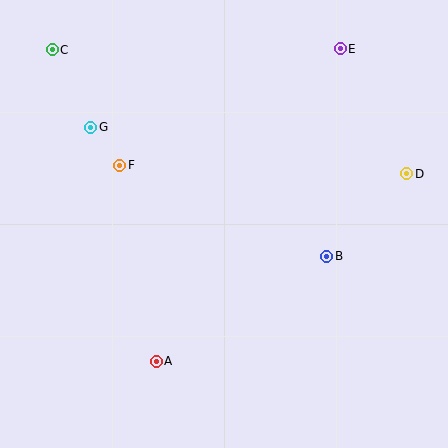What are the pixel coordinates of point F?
Point F is at (120, 165).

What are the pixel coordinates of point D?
Point D is at (407, 174).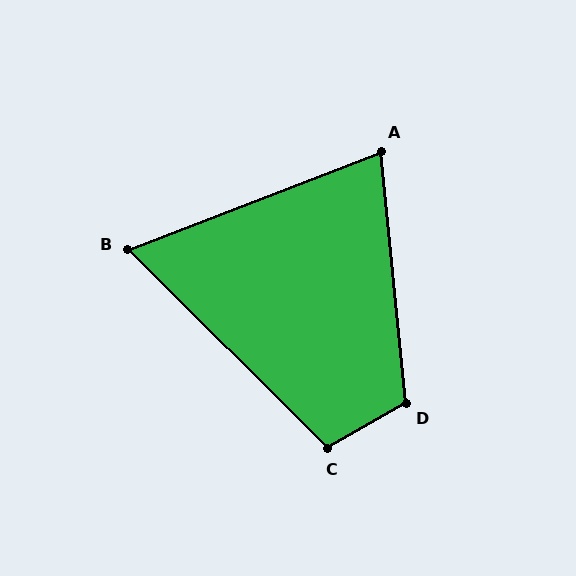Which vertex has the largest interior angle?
D, at approximately 114 degrees.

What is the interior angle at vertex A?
Approximately 74 degrees (acute).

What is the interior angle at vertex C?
Approximately 106 degrees (obtuse).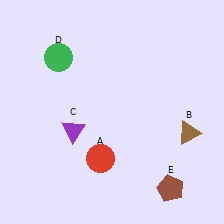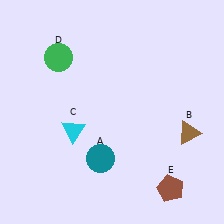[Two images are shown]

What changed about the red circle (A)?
In Image 1, A is red. In Image 2, it changed to teal.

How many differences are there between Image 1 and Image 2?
There are 2 differences between the two images.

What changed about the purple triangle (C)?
In Image 1, C is purple. In Image 2, it changed to cyan.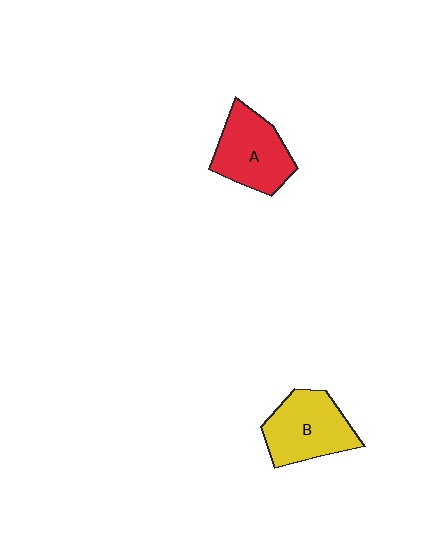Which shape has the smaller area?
Shape A (red).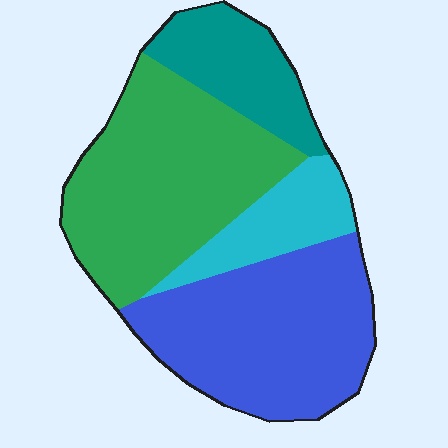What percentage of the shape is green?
Green takes up about three eighths (3/8) of the shape.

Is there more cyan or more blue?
Blue.